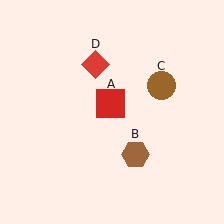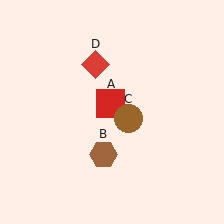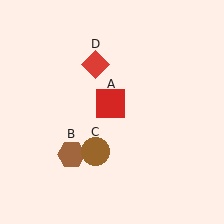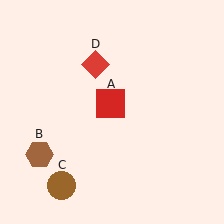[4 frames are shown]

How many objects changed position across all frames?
2 objects changed position: brown hexagon (object B), brown circle (object C).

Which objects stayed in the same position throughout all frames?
Red square (object A) and red diamond (object D) remained stationary.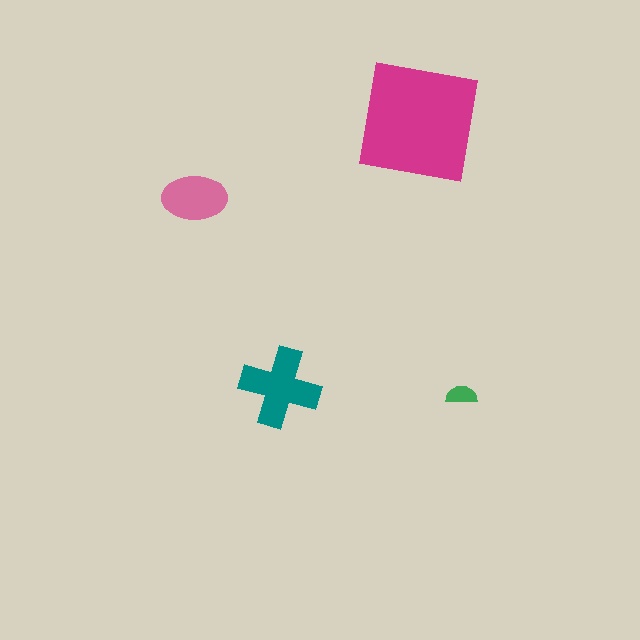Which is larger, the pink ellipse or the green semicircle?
The pink ellipse.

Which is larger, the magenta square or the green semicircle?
The magenta square.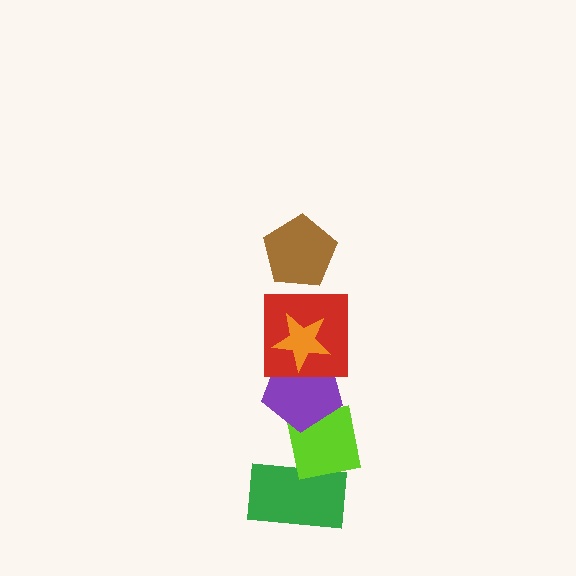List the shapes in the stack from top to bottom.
From top to bottom: the brown pentagon, the orange star, the red square, the purple pentagon, the lime square, the green rectangle.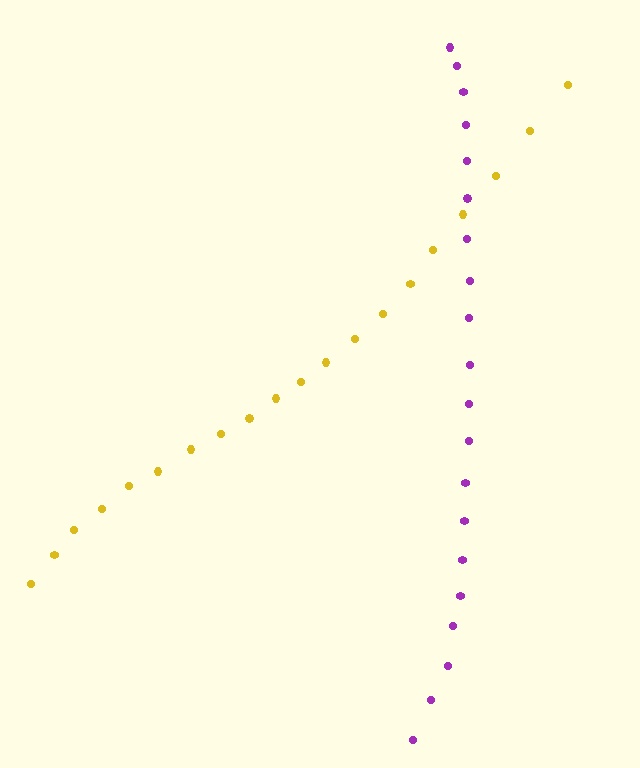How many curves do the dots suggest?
There are 2 distinct paths.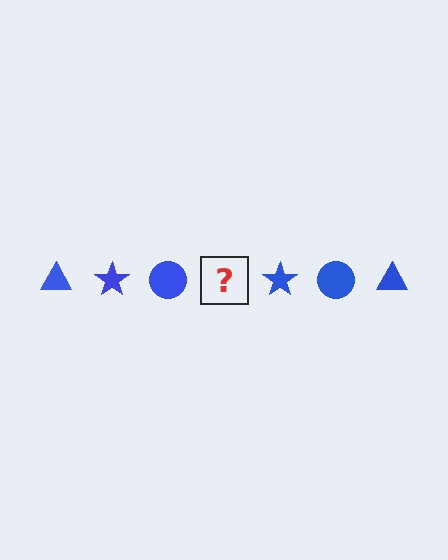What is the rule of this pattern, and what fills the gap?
The rule is that the pattern cycles through triangle, star, circle shapes in blue. The gap should be filled with a blue triangle.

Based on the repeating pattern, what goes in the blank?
The blank should be a blue triangle.